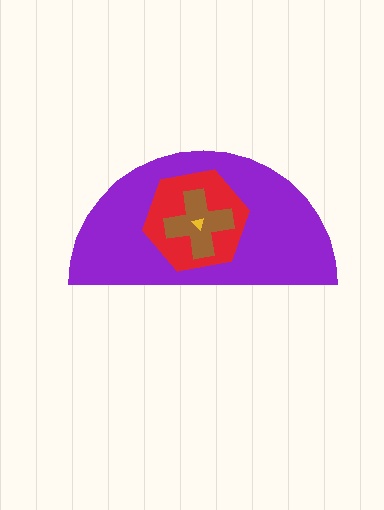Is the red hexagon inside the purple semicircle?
Yes.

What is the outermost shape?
The purple semicircle.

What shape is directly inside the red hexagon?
The brown cross.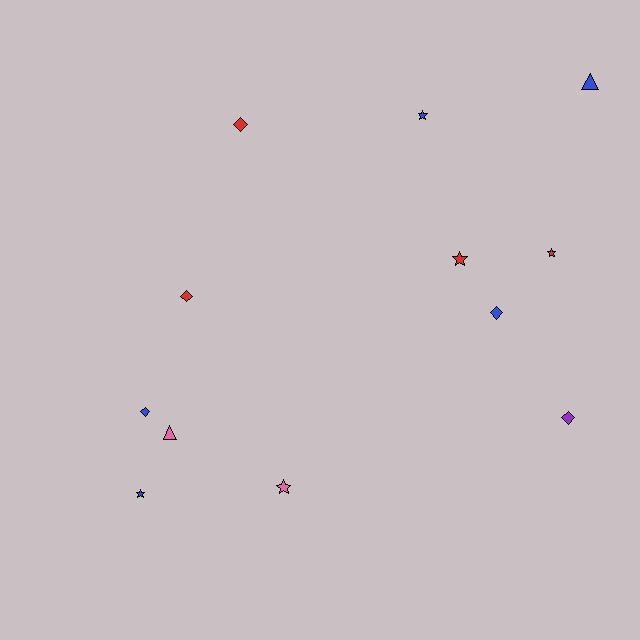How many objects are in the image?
There are 12 objects.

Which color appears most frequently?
Blue, with 5 objects.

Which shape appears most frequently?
Diamond, with 5 objects.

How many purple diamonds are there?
There is 1 purple diamond.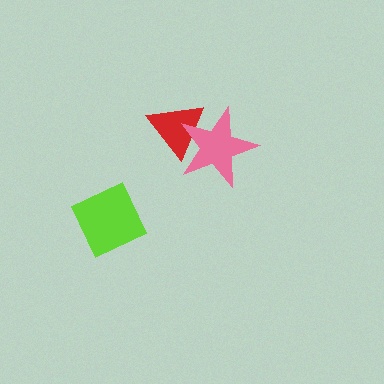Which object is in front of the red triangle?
The pink star is in front of the red triangle.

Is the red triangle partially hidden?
Yes, it is partially covered by another shape.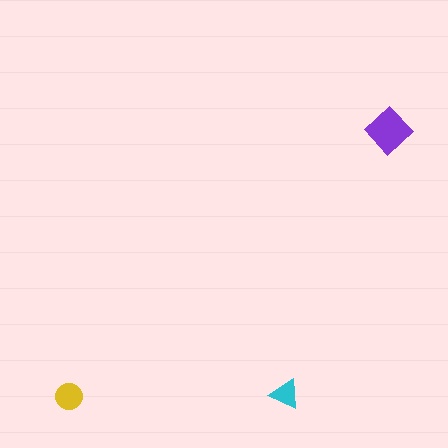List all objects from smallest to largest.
The cyan triangle, the yellow circle, the purple diamond.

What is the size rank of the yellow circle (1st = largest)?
2nd.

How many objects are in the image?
There are 3 objects in the image.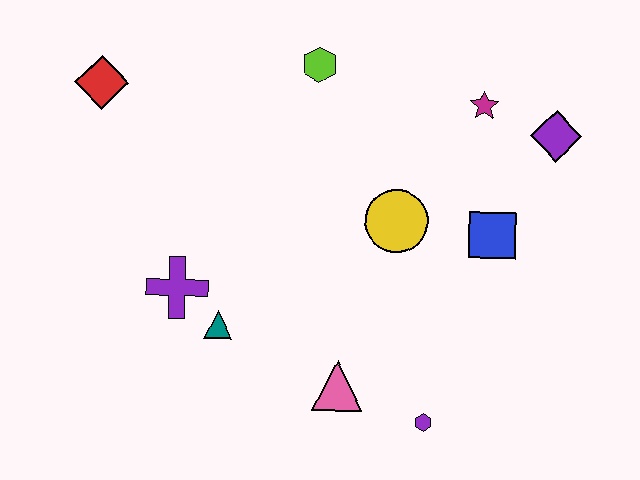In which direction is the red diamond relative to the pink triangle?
The red diamond is above the pink triangle.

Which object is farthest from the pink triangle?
The red diamond is farthest from the pink triangle.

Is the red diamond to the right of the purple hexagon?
No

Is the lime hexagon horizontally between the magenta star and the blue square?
No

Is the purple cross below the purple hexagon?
No